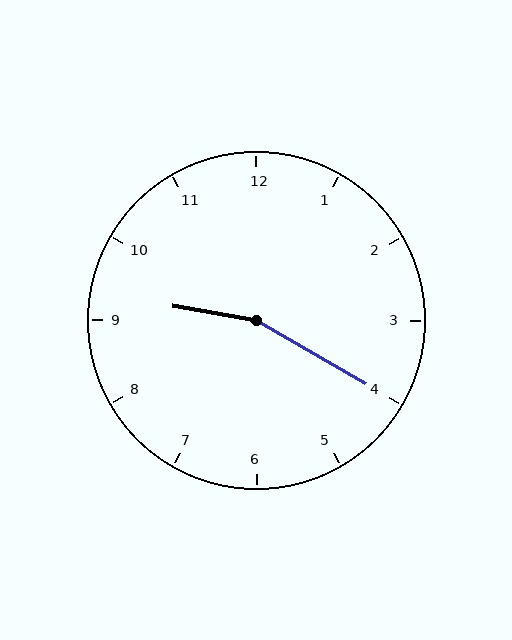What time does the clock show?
9:20.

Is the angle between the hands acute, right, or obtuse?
It is obtuse.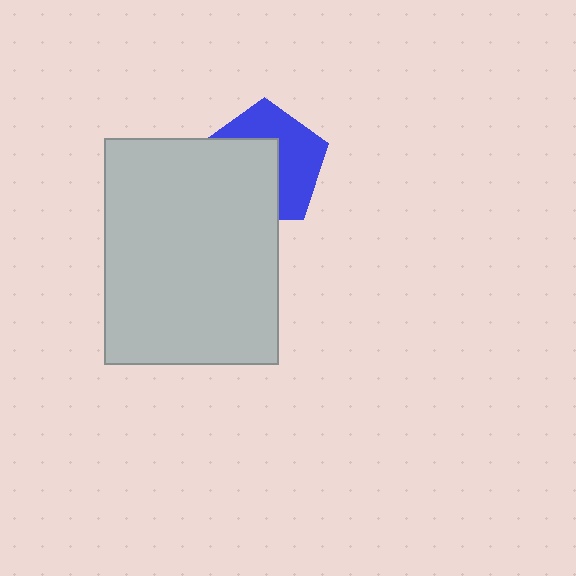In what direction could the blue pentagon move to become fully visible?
The blue pentagon could move toward the upper-right. That would shift it out from behind the light gray rectangle entirely.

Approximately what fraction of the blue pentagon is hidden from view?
Roughly 51% of the blue pentagon is hidden behind the light gray rectangle.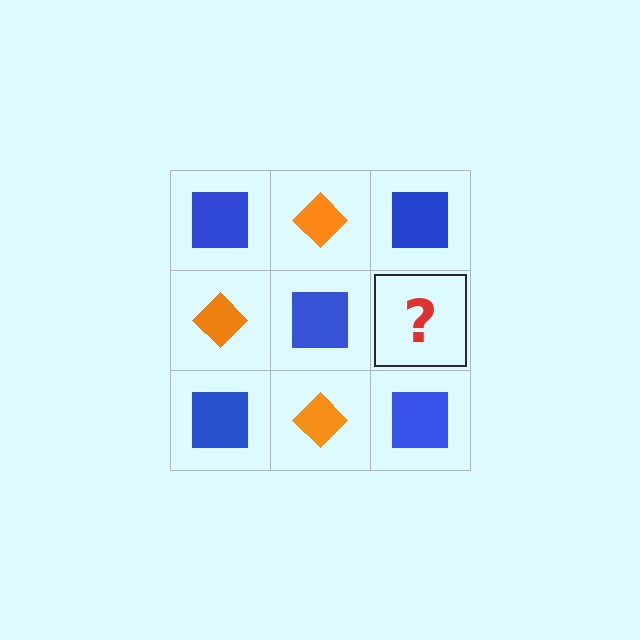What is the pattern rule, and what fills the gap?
The rule is that it alternates blue square and orange diamond in a checkerboard pattern. The gap should be filled with an orange diamond.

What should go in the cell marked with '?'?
The missing cell should contain an orange diamond.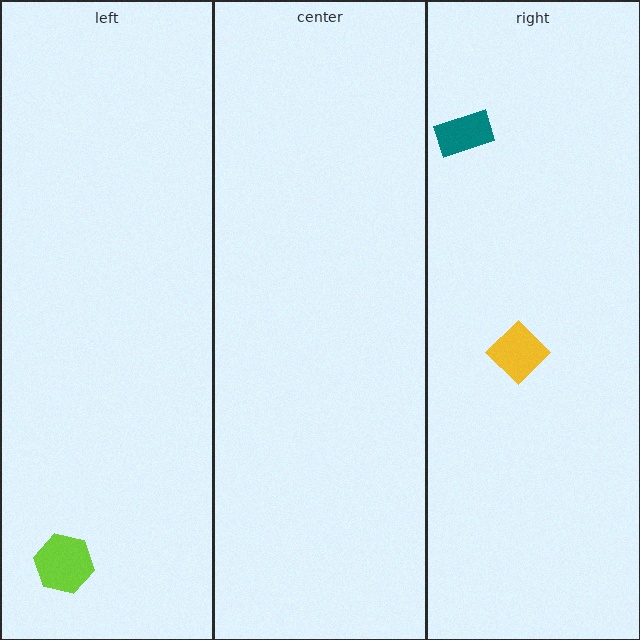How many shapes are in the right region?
2.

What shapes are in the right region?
The yellow diamond, the teal rectangle.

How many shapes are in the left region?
1.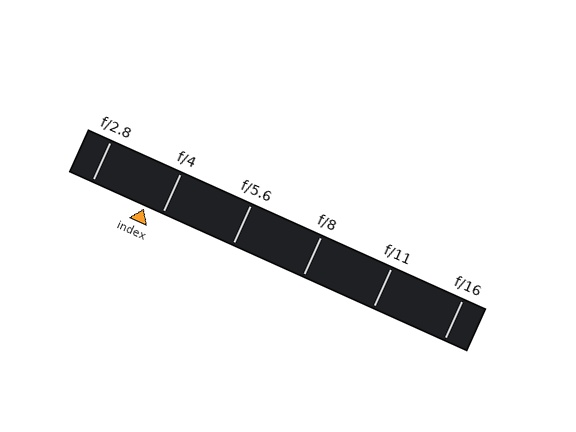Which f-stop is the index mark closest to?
The index mark is closest to f/4.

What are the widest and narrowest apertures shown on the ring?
The widest aperture shown is f/2.8 and the narrowest is f/16.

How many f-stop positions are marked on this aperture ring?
There are 6 f-stop positions marked.